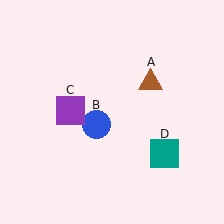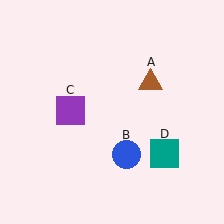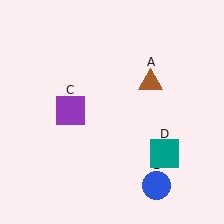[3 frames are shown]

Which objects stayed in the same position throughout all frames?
Brown triangle (object A) and purple square (object C) and teal square (object D) remained stationary.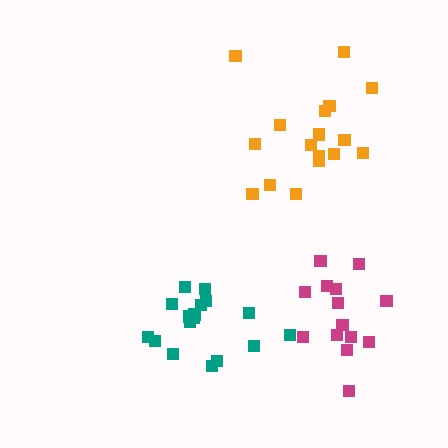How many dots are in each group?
Group 1: 19 dots, Group 2: 14 dots, Group 3: 17 dots (50 total).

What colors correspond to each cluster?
The clusters are colored: teal, magenta, orange.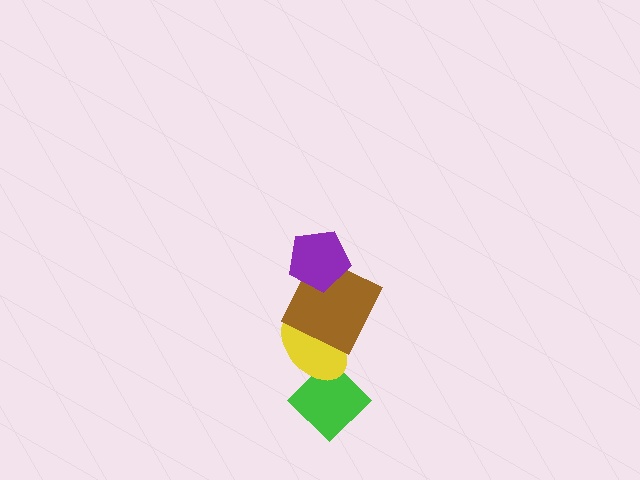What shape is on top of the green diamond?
The yellow ellipse is on top of the green diamond.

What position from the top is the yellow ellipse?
The yellow ellipse is 3rd from the top.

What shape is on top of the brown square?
The purple pentagon is on top of the brown square.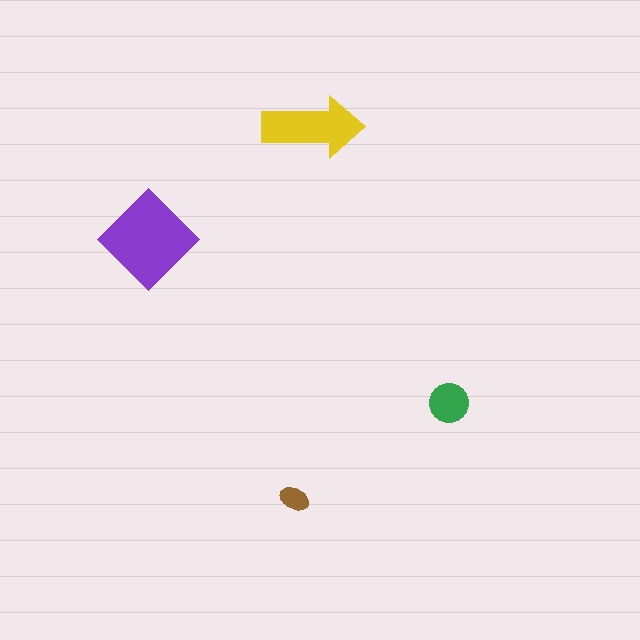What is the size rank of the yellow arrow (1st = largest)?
2nd.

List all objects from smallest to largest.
The brown ellipse, the green circle, the yellow arrow, the purple diamond.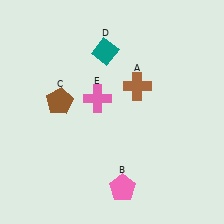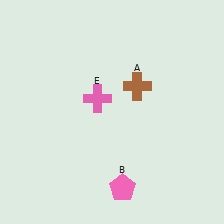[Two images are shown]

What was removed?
The teal diamond (D), the brown pentagon (C) were removed in Image 2.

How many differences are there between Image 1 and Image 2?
There are 2 differences between the two images.